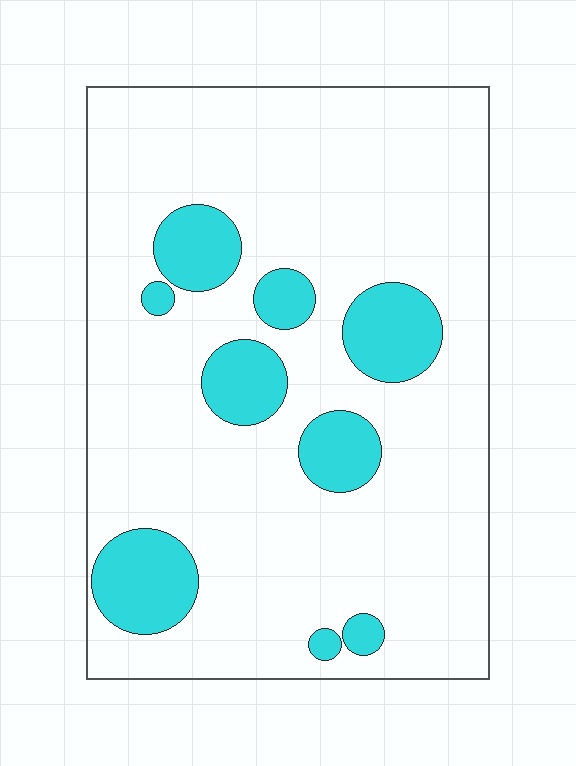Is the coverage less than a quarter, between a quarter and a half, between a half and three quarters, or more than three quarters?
Less than a quarter.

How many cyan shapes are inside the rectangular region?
9.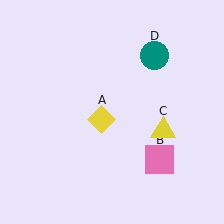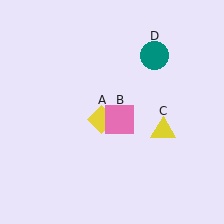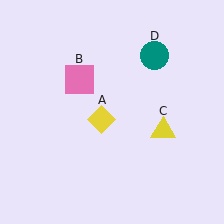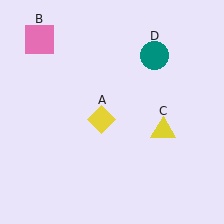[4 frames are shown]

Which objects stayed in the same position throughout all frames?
Yellow diamond (object A) and yellow triangle (object C) and teal circle (object D) remained stationary.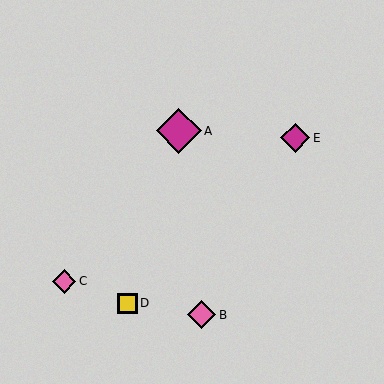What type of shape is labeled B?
Shape B is a pink diamond.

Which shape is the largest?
The magenta diamond (labeled A) is the largest.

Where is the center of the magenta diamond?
The center of the magenta diamond is at (179, 131).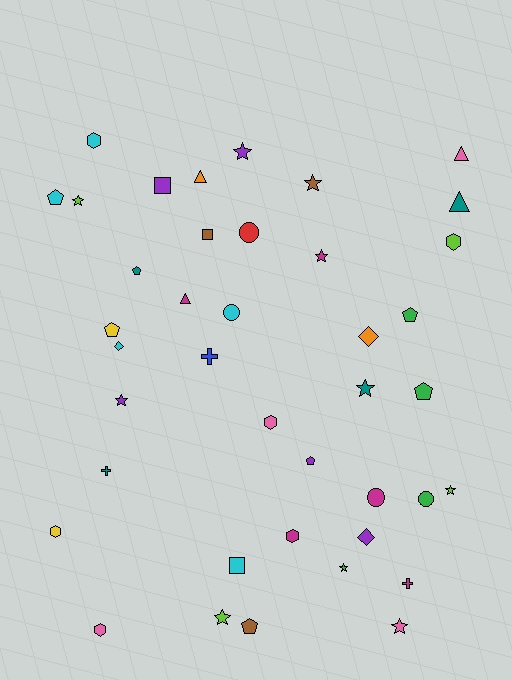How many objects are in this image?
There are 40 objects.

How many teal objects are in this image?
There are 4 teal objects.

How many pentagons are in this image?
There are 7 pentagons.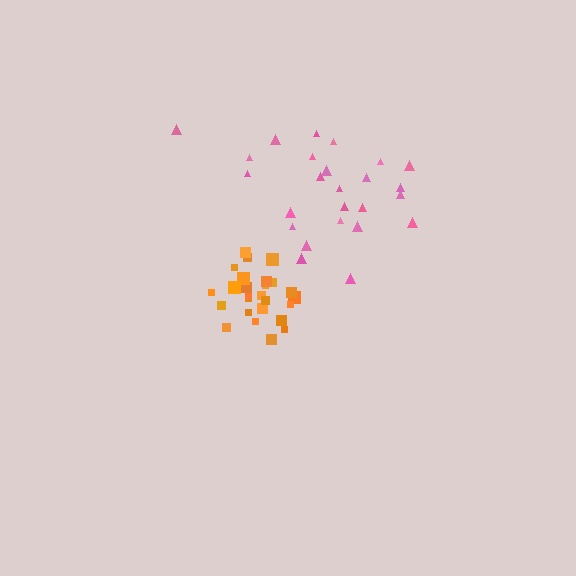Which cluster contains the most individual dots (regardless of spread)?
Orange (26).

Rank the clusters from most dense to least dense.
orange, pink.